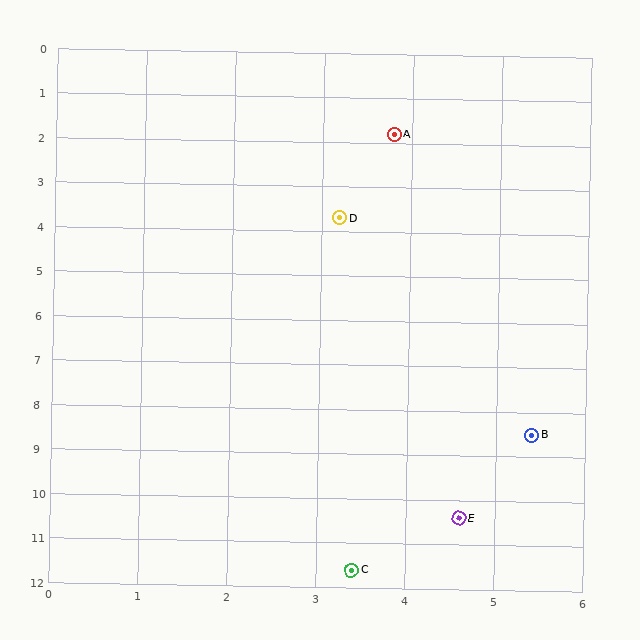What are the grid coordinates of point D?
Point D is at approximately (3.2, 3.7).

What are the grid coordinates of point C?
Point C is at approximately (3.4, 11.6).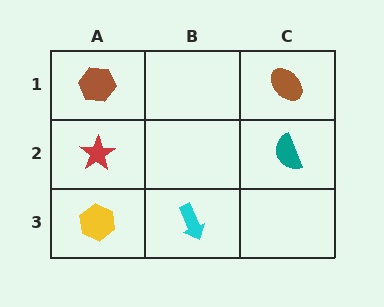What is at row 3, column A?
A yellow hexagon.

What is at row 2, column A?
A red star.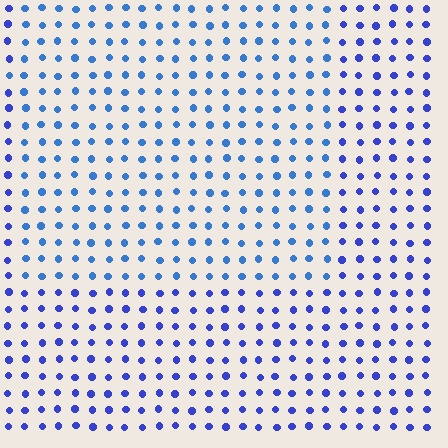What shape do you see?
I see a rectangle.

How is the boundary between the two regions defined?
The boundary is defined purely by a slight shift in hue (about 23 degrees). Spacing, size, and orientation are identical on both sides.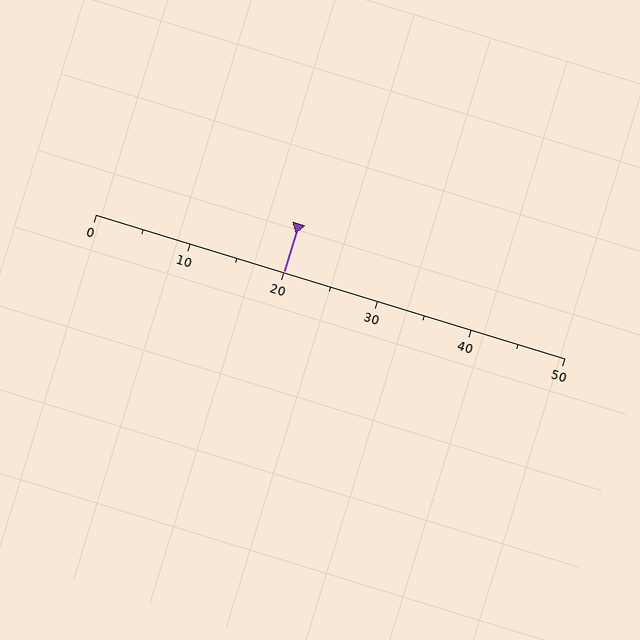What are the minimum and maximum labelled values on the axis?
The axis runs from 0 to 50.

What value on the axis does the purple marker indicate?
The marker indicates approximately 20.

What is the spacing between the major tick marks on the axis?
The major ticks are spaced 10 apart.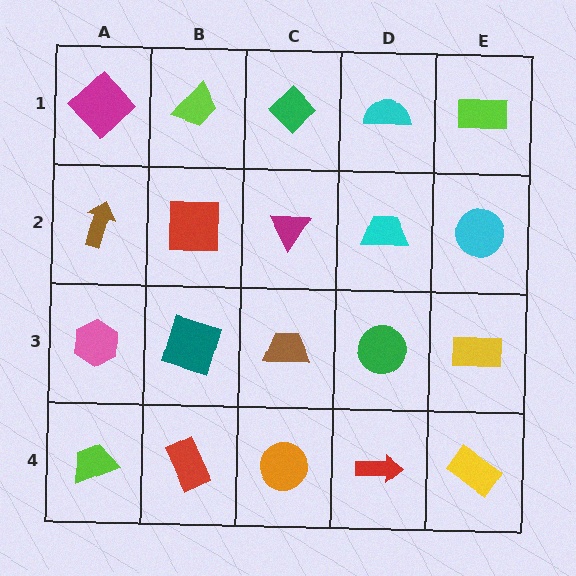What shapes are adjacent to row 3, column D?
A cyan trapezoid (row 2, column D), a red arrow (row 4, column D), a brown trapezoid (row 3, column C), a yellow rectangle (row 3, column E).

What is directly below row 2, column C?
A brown trapezoid.